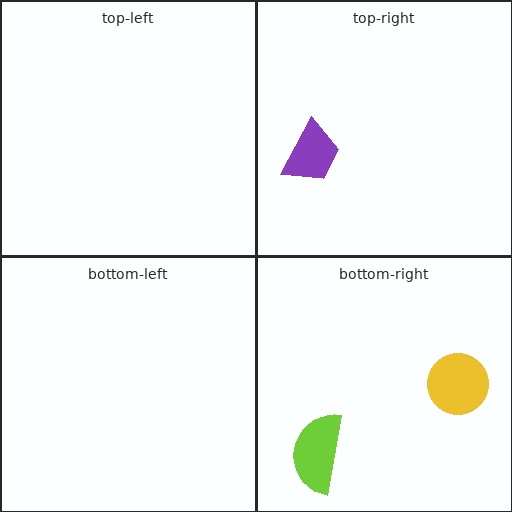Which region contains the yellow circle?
The bottom-right region.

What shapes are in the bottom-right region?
The yellow circle, the lime semicircle.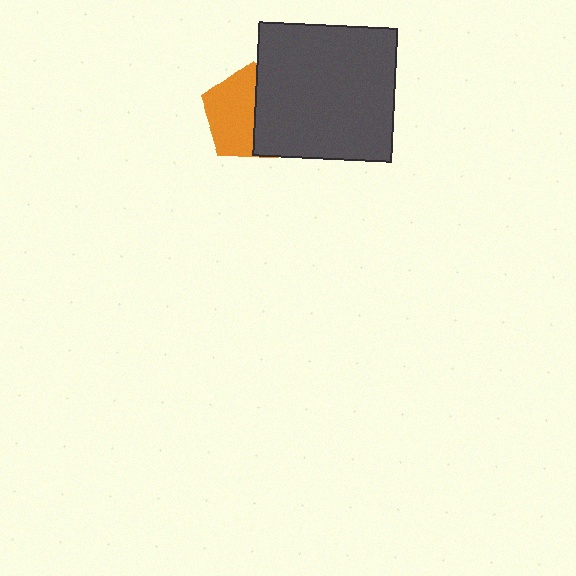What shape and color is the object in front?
The object in front is a dark gray rectangle.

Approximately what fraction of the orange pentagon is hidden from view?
Roughly 44% of the orange pentagon is hidden behind the dark gray rectangle.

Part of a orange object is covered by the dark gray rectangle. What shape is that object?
It is a pentagon.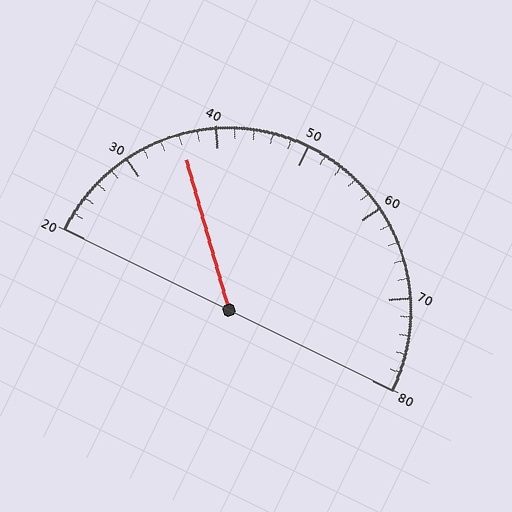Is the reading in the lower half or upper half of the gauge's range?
The reading is in the lower half of the range (20 to 80).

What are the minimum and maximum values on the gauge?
The gauge ranges from 20 to 80.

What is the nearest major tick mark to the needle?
The nearest major tick mark is 40.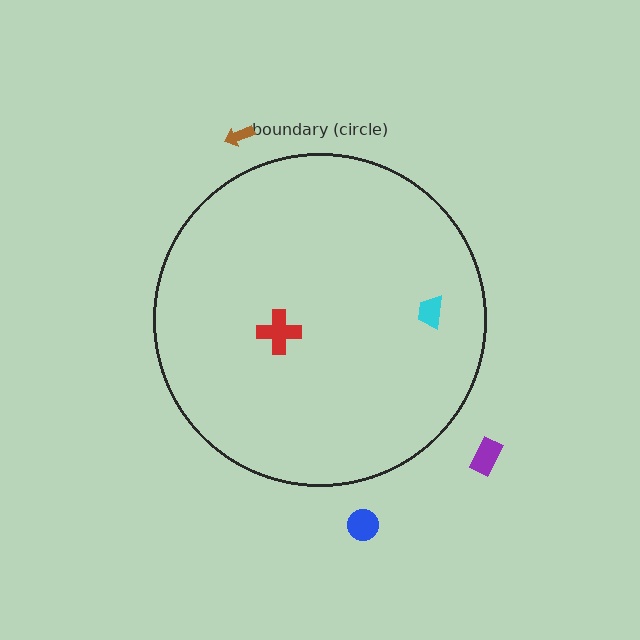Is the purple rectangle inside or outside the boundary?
Outside.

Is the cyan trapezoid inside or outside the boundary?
Inside.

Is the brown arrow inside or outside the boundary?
Outside.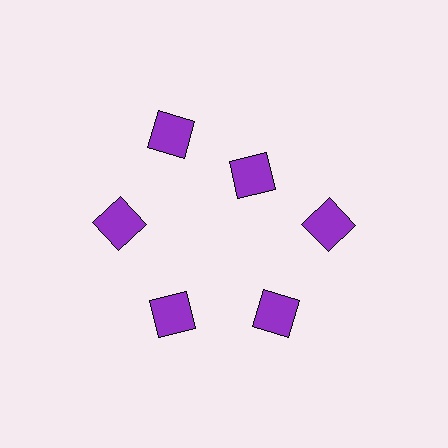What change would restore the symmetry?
The symmetry would be restored by moving it outward, back onto the ring so that all 6 squares sit at equal angles and equal distance from the center.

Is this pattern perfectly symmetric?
No. The 6 purple squares are arranged in a ring, but one element near the 1 o'clock position is pulled inward toward the center, breaking the 6-fold rotational symmetry.